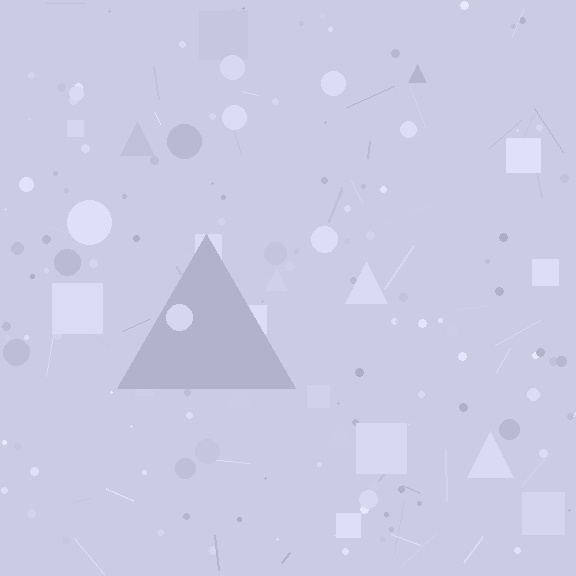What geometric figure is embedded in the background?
A triangle is embedded in the background.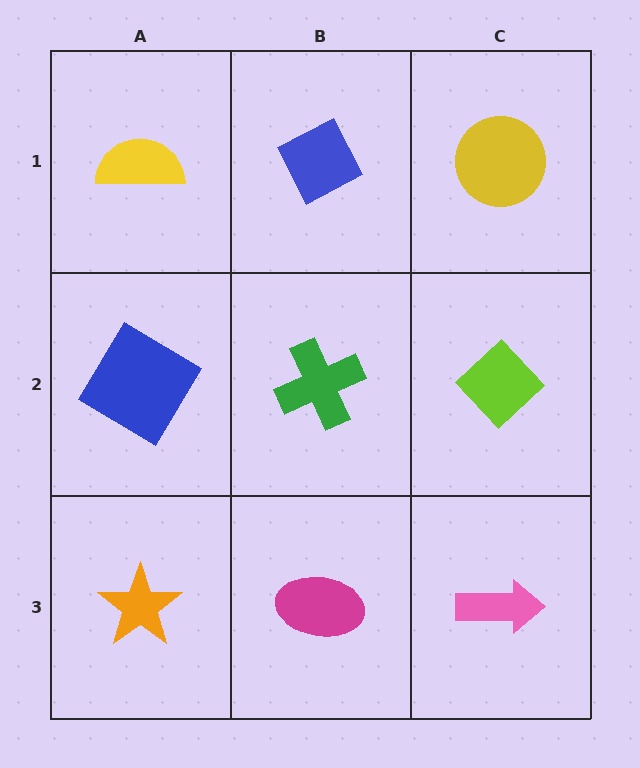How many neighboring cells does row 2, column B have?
4.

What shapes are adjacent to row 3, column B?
A green cross (row 2, column B), an orange star (row 3, column A), a pink arrow (row 3, column C).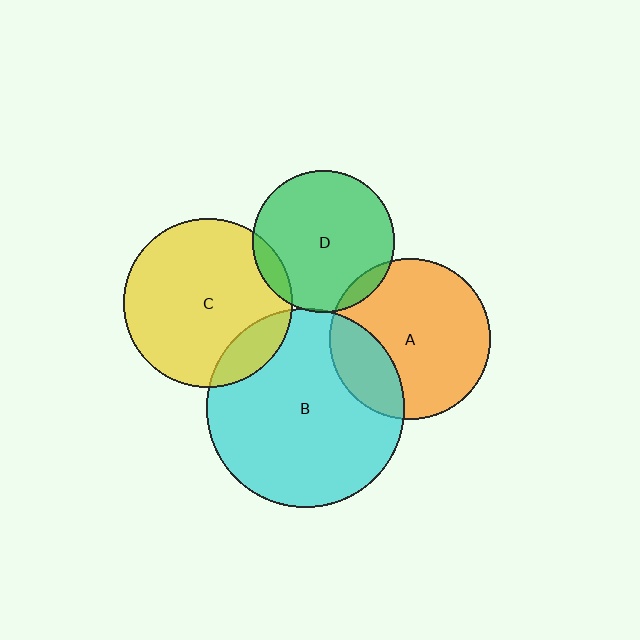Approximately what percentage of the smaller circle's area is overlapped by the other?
Approximately 5%.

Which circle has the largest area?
Circle B (cyan).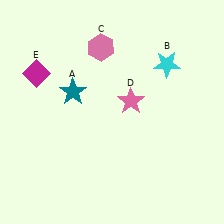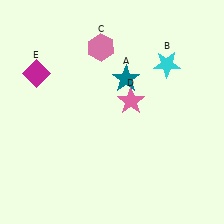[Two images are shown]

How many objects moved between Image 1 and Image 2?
1 object moved between the two images.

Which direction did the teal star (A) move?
The teal star (A) moved right.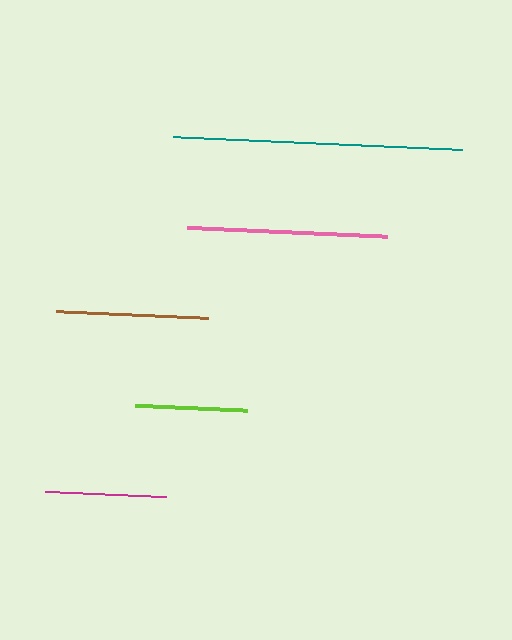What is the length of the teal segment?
The teal segment is approximately 290 pixels long.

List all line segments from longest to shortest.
From longest to shortest: teal, pink, brown, magenta, lime.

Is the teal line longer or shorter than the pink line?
The teal line is longer than the pink line.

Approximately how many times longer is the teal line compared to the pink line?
The teal line is approximately 1.4 times the length of the pink line.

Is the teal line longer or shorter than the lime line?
The teal line is longer than the lime line.